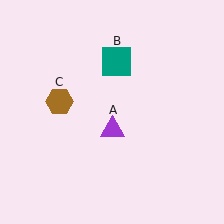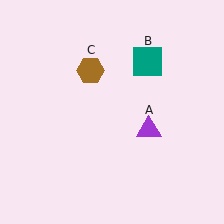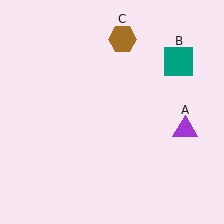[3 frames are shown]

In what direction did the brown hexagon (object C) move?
The brown hexagon (object C) moved up and to the right.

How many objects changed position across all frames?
3 objects changed position: purple triangle (object A), teal square (object B), brown hexagon (object C).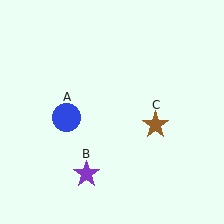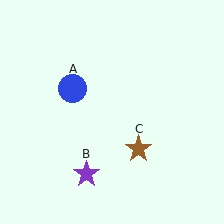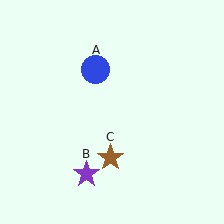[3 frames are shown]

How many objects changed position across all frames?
2 objects changed position: blue circle (object A), brown star (object C).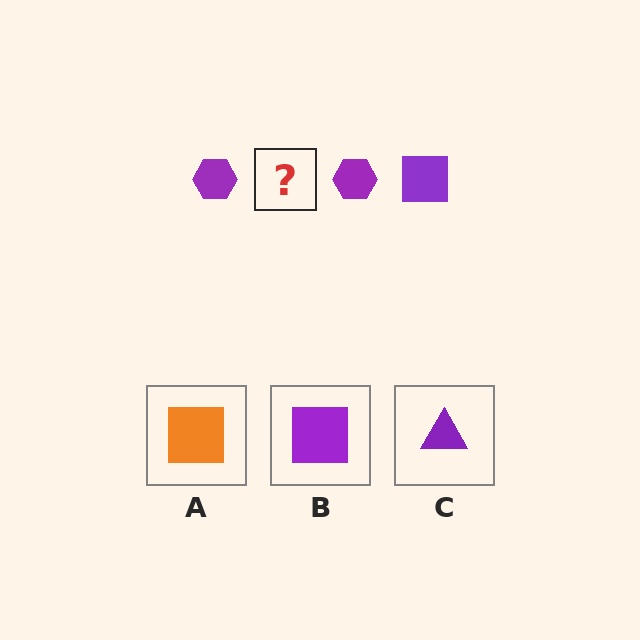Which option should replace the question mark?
Option B.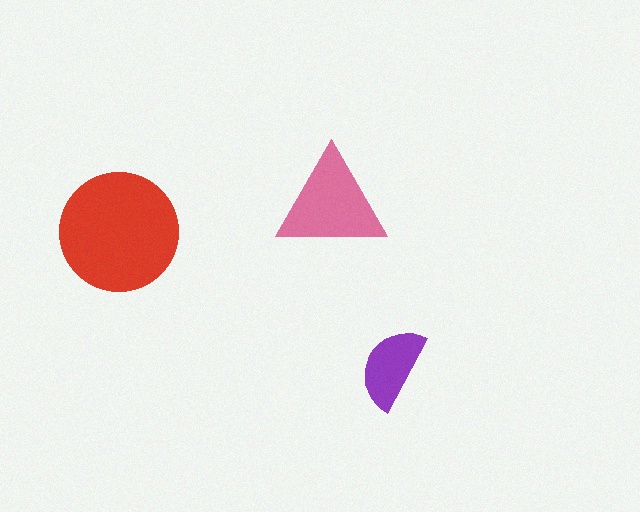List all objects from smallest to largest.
The purple semicircle, the pink triangle, the red circle.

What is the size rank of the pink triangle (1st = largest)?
2nd.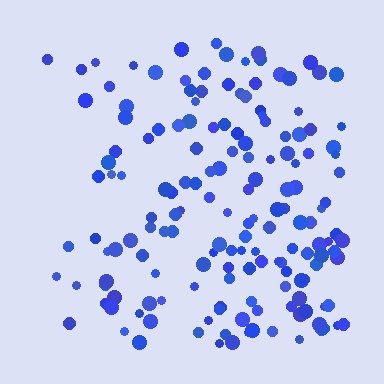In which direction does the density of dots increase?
From left to right, with the right side densest.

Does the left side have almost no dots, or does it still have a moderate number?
Still a moderate number, just noticeably fewer than the right.